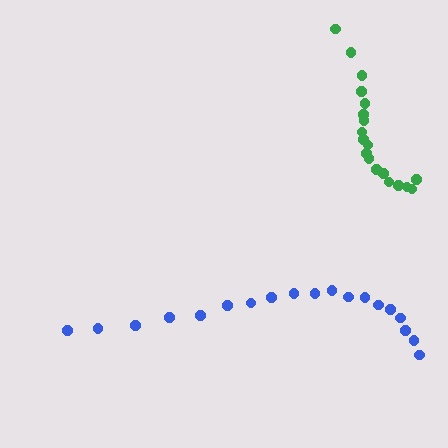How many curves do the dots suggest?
There are 2 distinct paths.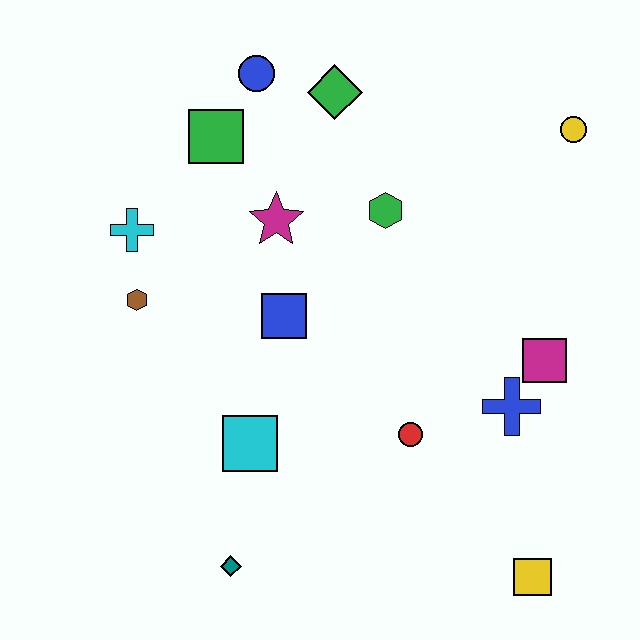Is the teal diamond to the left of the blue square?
Yes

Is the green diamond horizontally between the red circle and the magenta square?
No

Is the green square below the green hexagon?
No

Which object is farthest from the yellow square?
The blue circle is farthest from the yellow square.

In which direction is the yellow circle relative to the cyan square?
The yellow circle is to the right of the cyan square.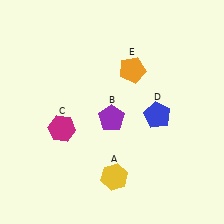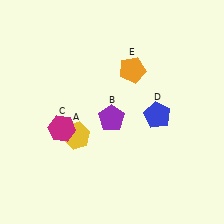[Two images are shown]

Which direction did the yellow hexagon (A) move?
The yellow hexagon (A) moved up.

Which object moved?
The yellow hexagon (A) moved up.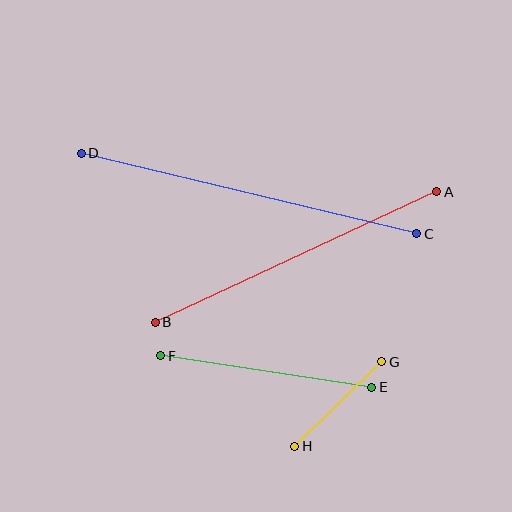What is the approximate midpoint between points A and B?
The midpoint is at approximately (296, 257) pixels.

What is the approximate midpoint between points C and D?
The midpoint is at approximately (249, 194) pixels.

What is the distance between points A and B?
The distance is approximately 310 pixels.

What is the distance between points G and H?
The distance is approximately 121 pixels.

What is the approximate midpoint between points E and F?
The midpoint is at approximately (266, 372) pixels.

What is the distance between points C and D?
The distance is approximately 345 pixels.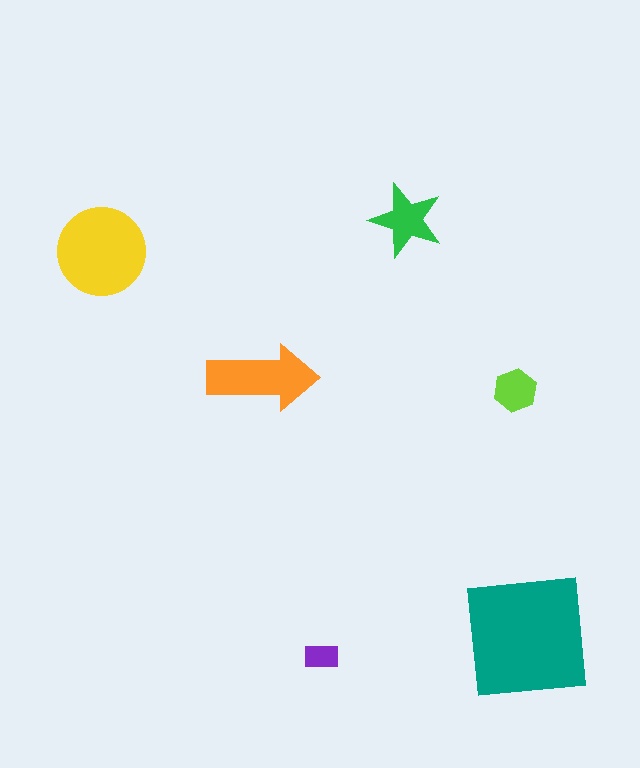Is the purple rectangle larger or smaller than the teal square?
Smaller.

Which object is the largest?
The teal square.